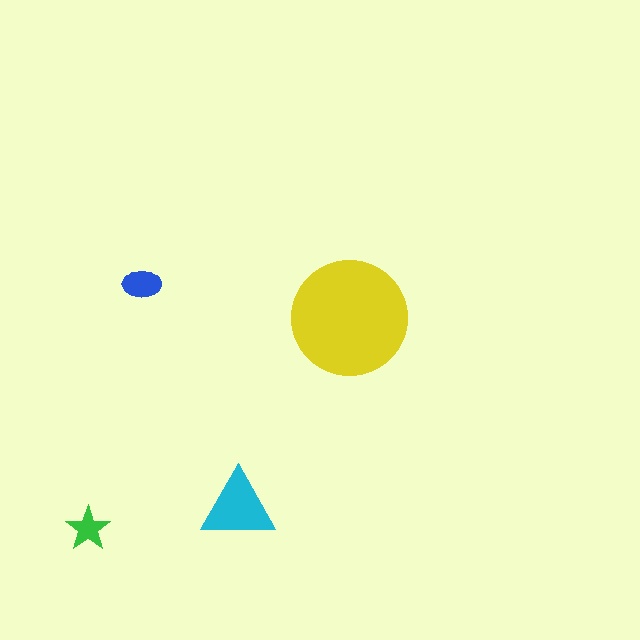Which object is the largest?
The yellow circle.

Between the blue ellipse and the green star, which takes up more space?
The blue ellipse.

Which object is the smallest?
The green star.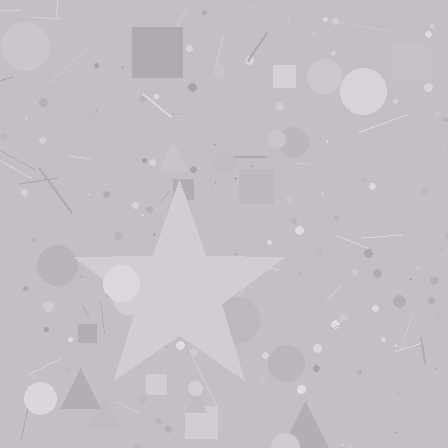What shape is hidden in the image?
A star is hidden in the image.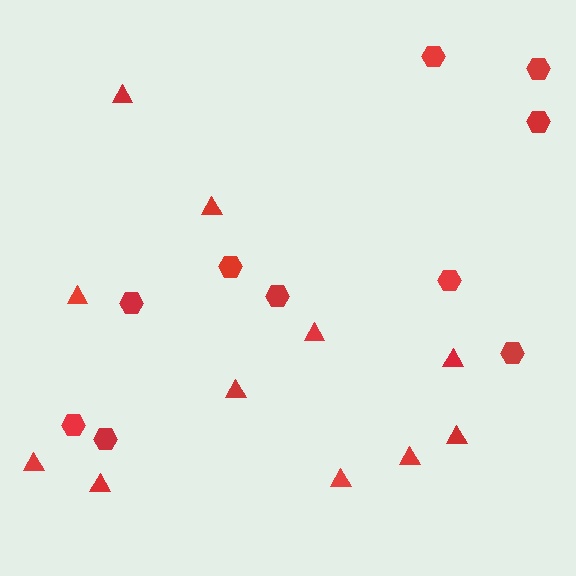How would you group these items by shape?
There are 2 groups: one group of triangles (11) and one group of hexagons (10).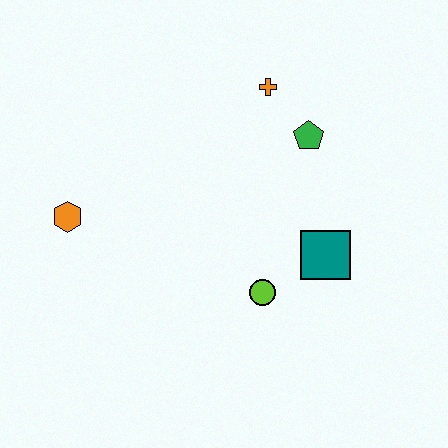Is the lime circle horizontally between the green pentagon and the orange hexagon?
Yes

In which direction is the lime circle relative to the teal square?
The lime circle is to the left of the teal square.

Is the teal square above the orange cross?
No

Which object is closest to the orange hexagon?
The lime circle is closest to the orange hexagon.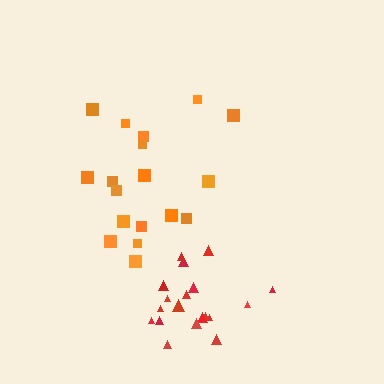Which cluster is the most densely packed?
Red.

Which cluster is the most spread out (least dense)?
Orange.